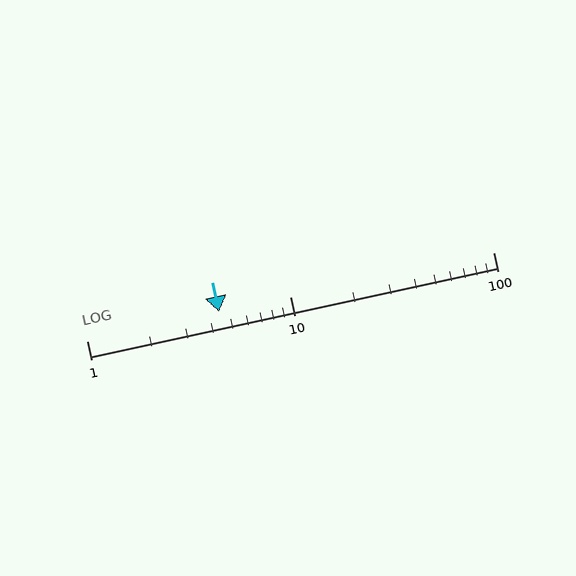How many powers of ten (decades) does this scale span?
The scale spans 2 decades, from 1 to 100.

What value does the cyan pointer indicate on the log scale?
The pointer indicates approximately 4.5.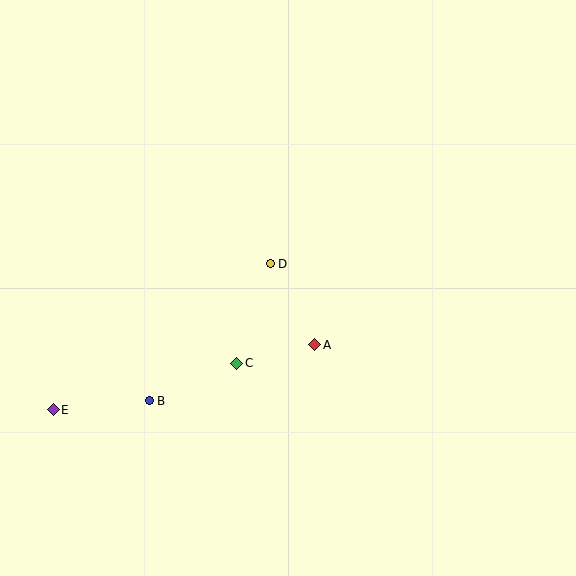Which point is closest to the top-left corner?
Point D is closest to the top-left corner.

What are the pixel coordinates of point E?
Point E is at (53, 410).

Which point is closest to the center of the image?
Point D at (270, 264) is closest to the center.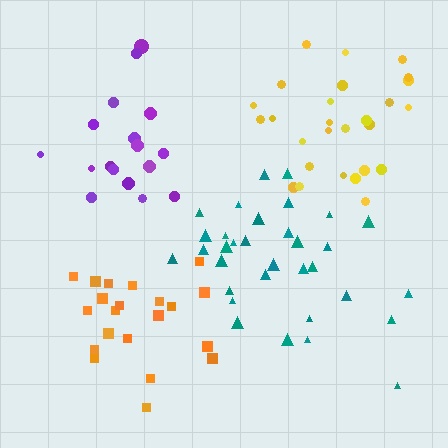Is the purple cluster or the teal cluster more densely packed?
Teal.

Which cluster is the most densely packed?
Yellow.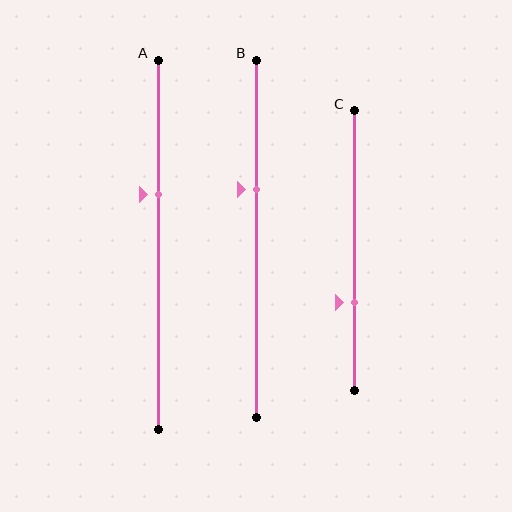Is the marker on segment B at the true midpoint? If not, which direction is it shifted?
No, the marker on segment B is shifted upward by about 14% of the segment length.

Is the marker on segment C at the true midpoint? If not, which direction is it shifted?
No, the marker on segment C is shifted downward by about 18% of the segment length.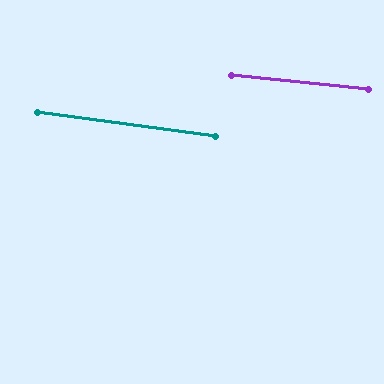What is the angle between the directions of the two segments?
Approximately 2 degrees.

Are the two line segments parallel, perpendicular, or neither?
Parallel — their directions differ by only 1.6°.